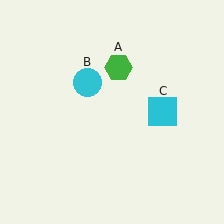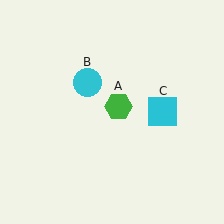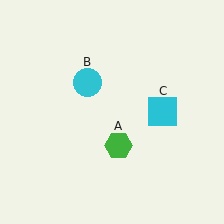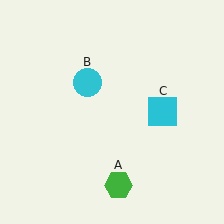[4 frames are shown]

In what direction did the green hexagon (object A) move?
The green hexagon (object A) moved down.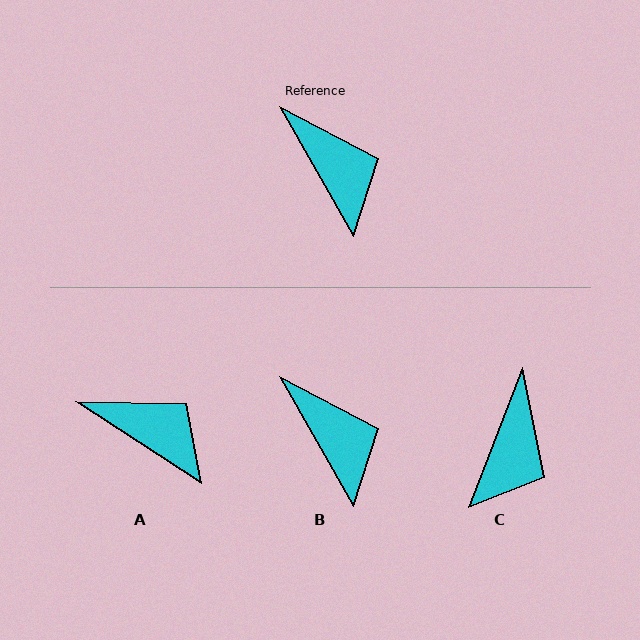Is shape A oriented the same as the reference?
No, it is off by about 28 degrees.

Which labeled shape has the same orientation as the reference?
B.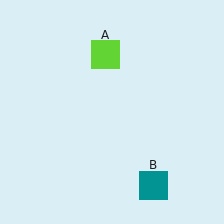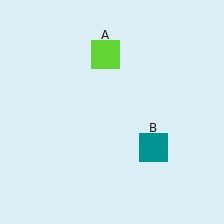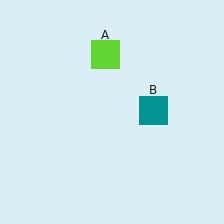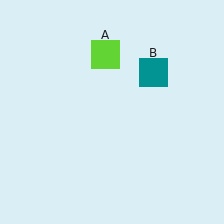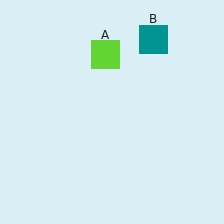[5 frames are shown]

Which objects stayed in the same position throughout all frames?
Lime square (object A) remained stationary.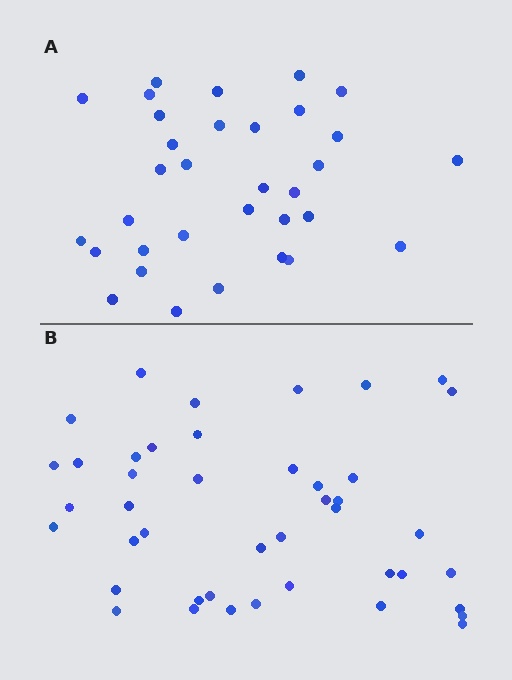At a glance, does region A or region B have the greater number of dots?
Region B (the bottom region) has more dots.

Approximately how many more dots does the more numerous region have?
Region B has roughly 10 or so more dots than region A.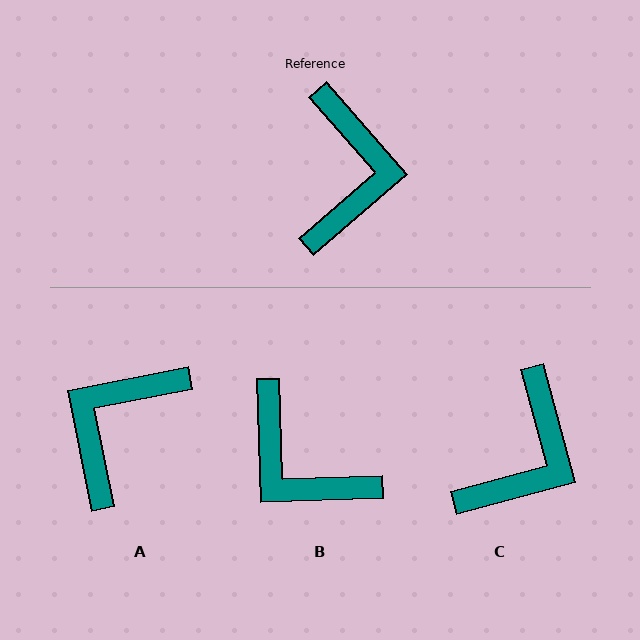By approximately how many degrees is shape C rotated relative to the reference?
Approximately 26 degrees clockwise.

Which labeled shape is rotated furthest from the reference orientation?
A, about 150 degrees away.